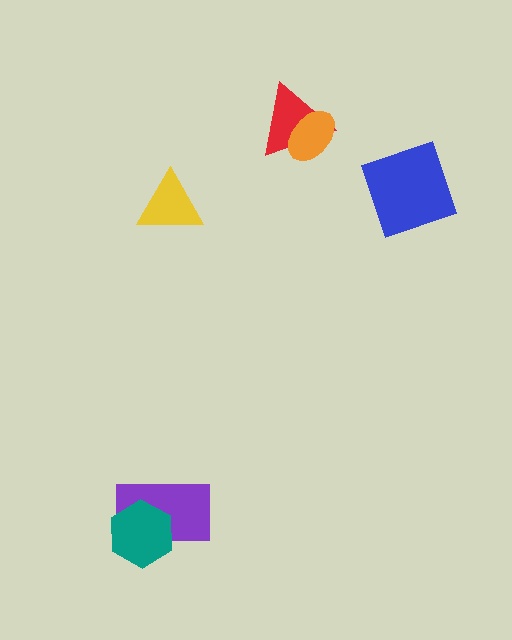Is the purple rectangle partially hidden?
Yes, it is partially covered by another shape.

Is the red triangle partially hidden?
Yes, it is partially covered by another shape.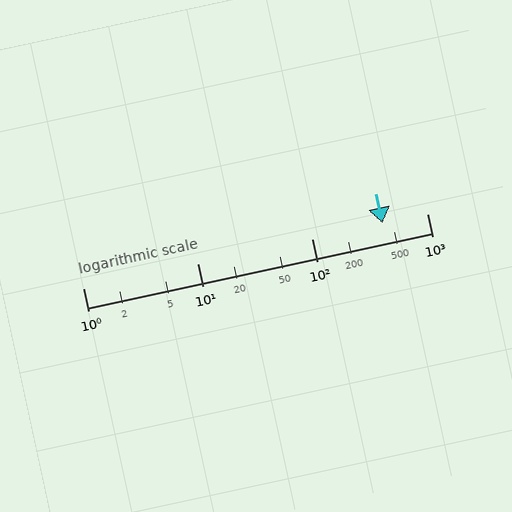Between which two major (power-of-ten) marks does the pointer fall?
The pointer is between 100 and 1000.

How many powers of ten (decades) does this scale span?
The scale spans 3 decades, from 1 to 1000.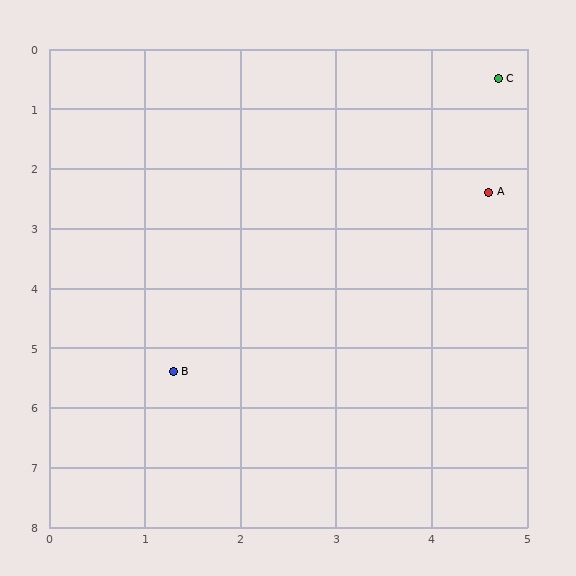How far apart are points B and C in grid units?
Points B and C are about 6.0 grid units apart.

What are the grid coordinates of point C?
Point C is at approximately (4.7, 0.5).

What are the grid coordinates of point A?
Point A is at approximately (4.6, 2.4).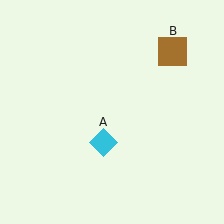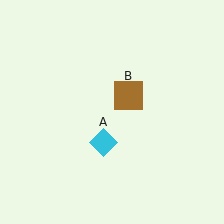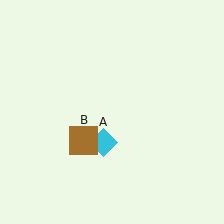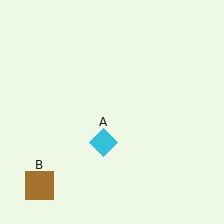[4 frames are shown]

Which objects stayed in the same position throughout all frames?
Cyan diamond (object A) remained stationary.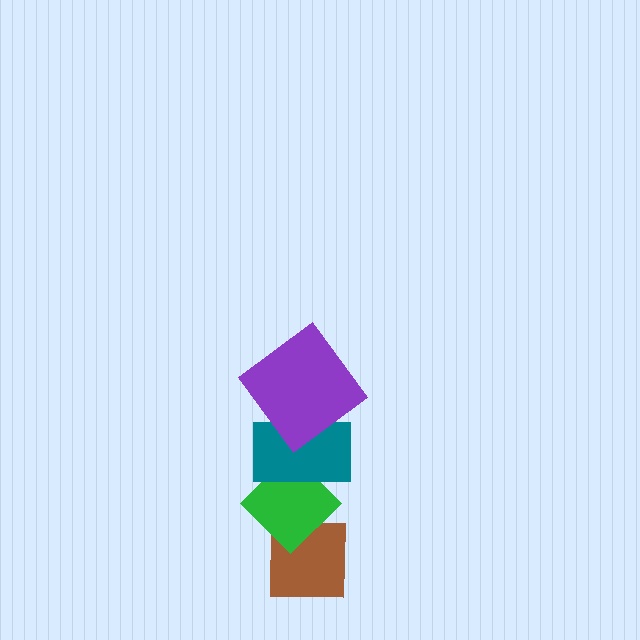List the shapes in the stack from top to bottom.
From top to bottom: the purple diamond, the teal rectangle, the green diamond, the brown square.